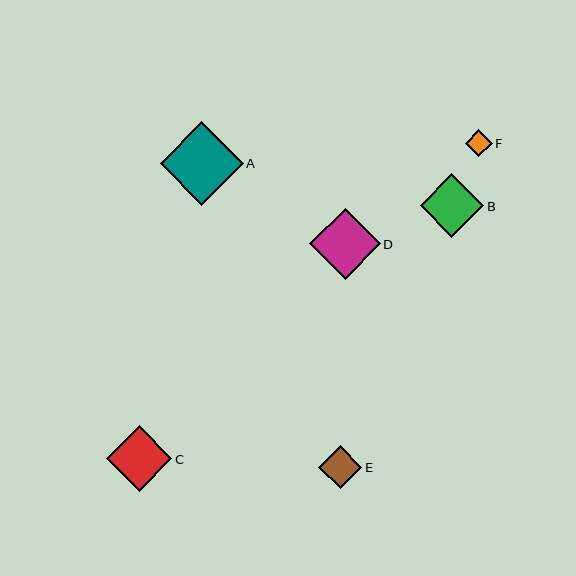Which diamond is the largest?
Diamond A is the largest with a size of approximately 83 pixels.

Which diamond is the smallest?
Diamond F is the smallest with a size of approximately 27 pixels.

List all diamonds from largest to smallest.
From largest to smallest: A, D, C, B, E, F.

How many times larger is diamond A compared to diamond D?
Diamond A is approximately 1.2 times the size of diamond D.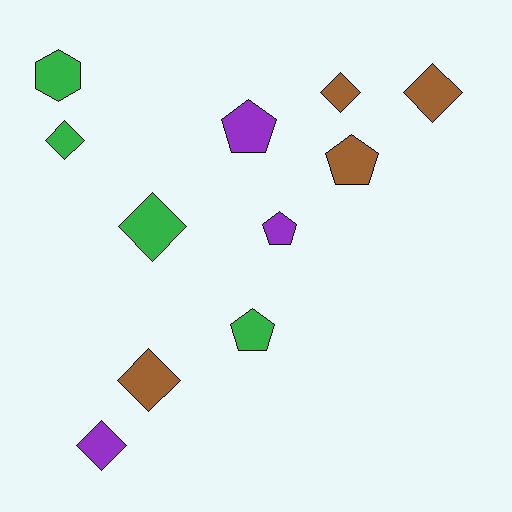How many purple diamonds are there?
There is 1 purple diamond.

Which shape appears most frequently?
Diamond, with 6 objects.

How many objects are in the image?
There are 11 objects.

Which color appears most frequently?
Green, with 4 objects.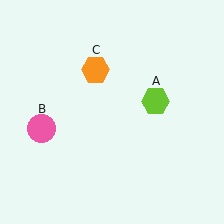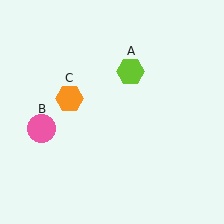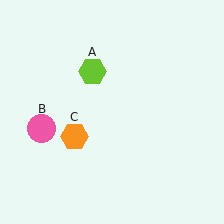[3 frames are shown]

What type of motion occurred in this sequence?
The lime hexagon (object A), orange hexagon (object C) rotated counterclockwise around the center of the scene.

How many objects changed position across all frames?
2 objects changed position: lime hexagon (object A), orange hexagon (object C).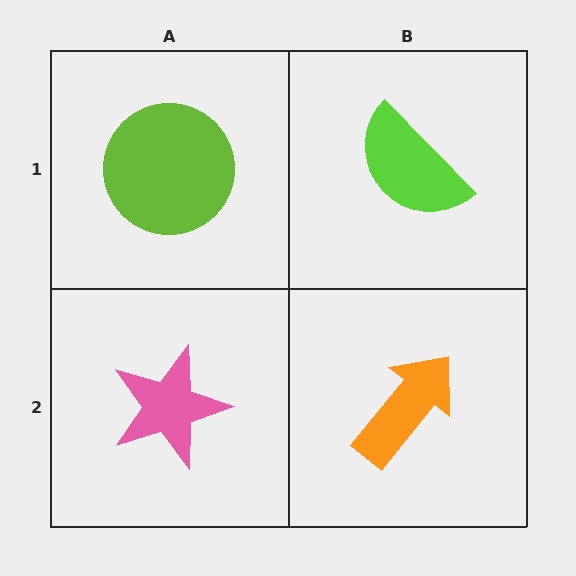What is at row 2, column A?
A pink star.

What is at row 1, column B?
A lime semicircle.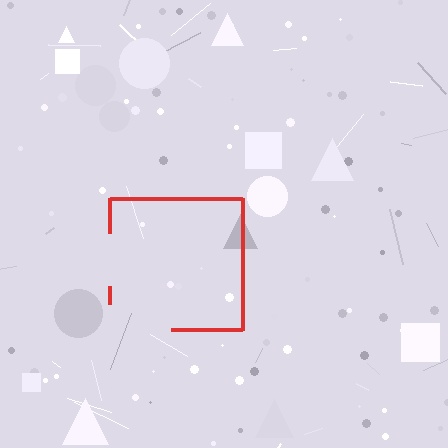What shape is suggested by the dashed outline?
The dashed outline suggests a square.